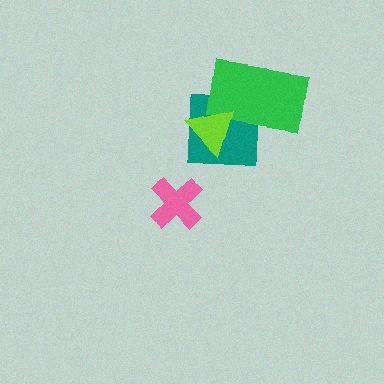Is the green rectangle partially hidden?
Yes, it is partially covered by another shape.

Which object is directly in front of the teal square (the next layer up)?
The green rectangle is directly in front of the teal square.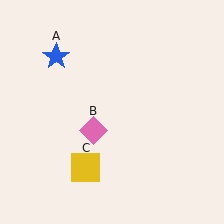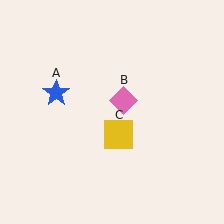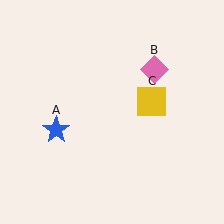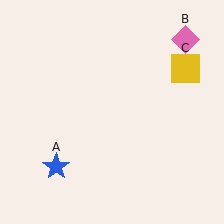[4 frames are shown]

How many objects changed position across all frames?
3 objects changed position: blue star (object A), pink diamond (object B), yellow square (object C).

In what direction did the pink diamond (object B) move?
The pink diamond (object B) moved up and to the right.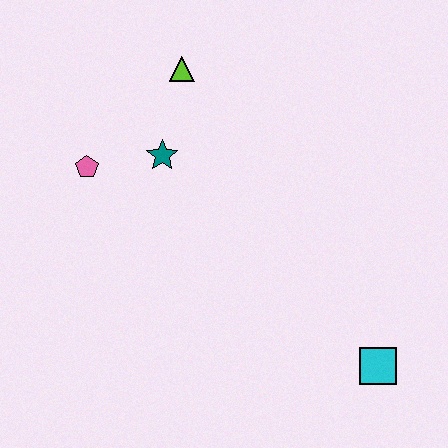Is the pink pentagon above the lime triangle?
No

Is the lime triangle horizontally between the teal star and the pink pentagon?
No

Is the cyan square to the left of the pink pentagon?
No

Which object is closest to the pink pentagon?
The teal star is closest to the pink pentagon.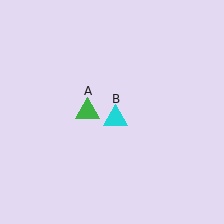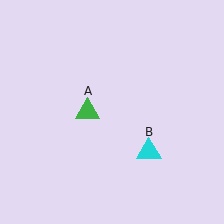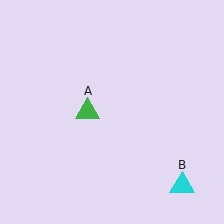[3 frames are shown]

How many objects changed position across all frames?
1 object changed position: cyan triangle (object B).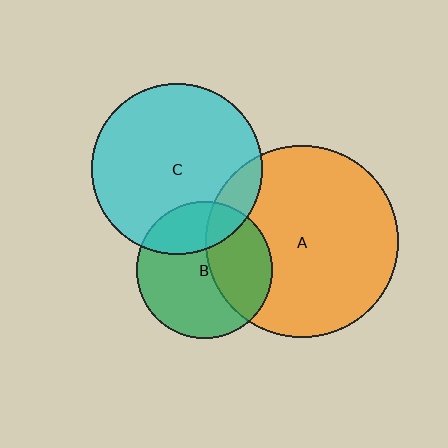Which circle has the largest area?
Circle A (orange).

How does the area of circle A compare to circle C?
Approximately 1.3 times.